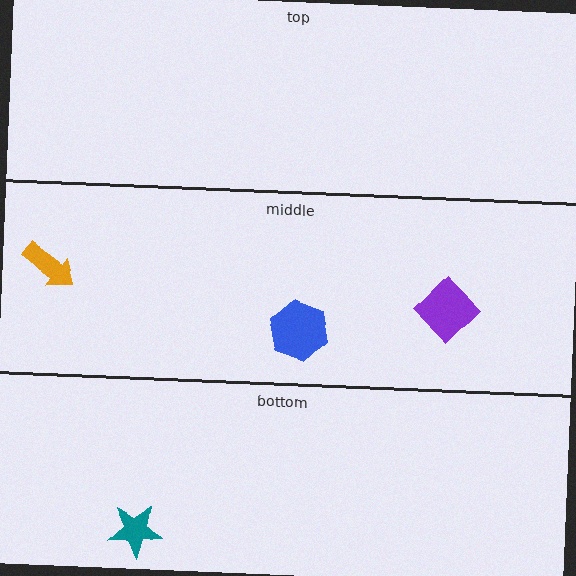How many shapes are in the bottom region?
1.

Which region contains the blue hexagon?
The middle region.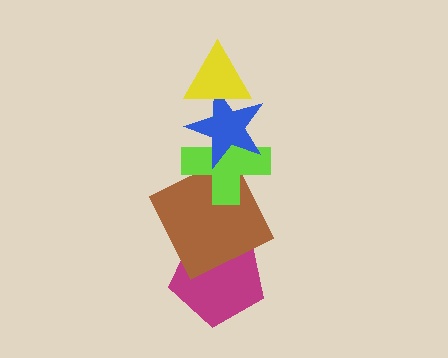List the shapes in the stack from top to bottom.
From top to bottom: the yellow triangle, the blue star, the lime cross, the brown square, the magenta pentagon.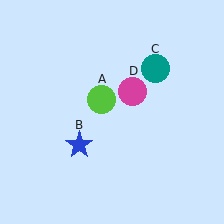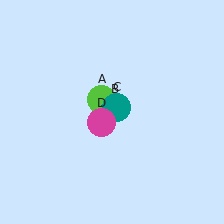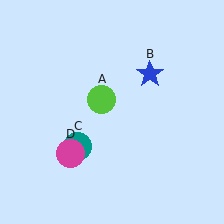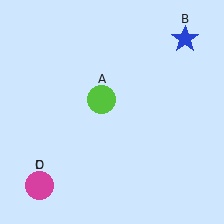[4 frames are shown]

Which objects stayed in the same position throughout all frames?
Lime circle (object A) remained stationary.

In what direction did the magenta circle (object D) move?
The magenta circle (object D) moved down and to the left.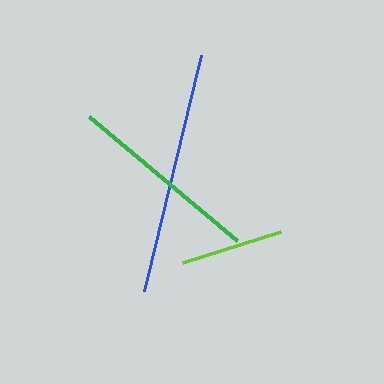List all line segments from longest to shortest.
From longest to shortest: blue, green, lime.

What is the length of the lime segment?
The lime segment is approximately 103 pixels long.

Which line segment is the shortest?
The lime line is the shortest at approximately 103 pixels.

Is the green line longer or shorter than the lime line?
The green line is longer than the lime line.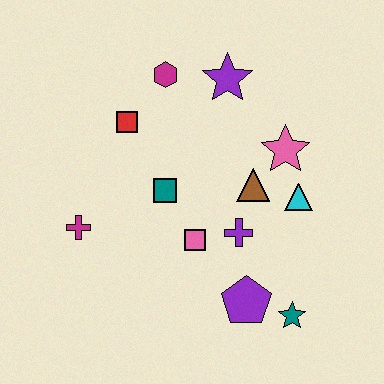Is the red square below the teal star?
No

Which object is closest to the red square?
The magenta hexagon is closest to the red square.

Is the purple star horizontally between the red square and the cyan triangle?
Yes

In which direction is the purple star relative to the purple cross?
The purple star is above the purple cross.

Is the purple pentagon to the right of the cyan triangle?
No